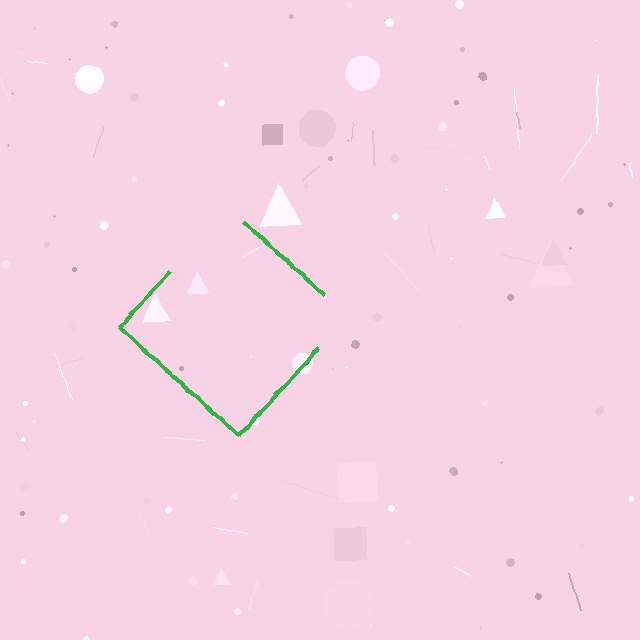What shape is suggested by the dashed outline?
The dashed outline suggests a diamond.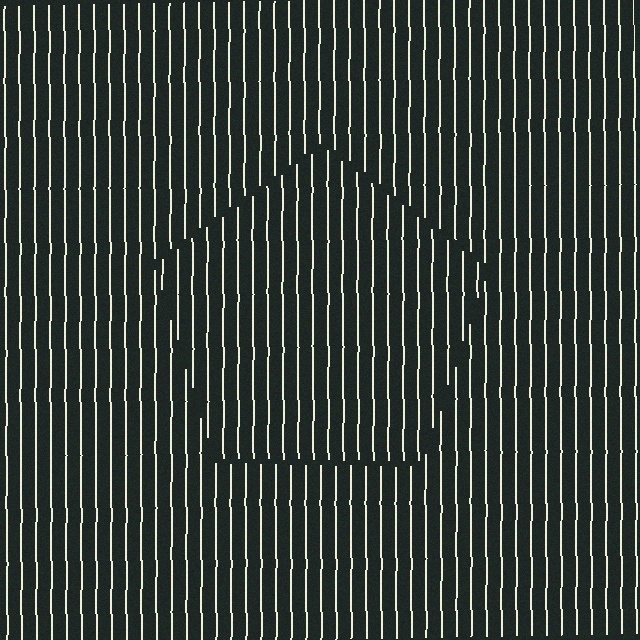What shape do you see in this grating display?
An illusory pentagon. The interior of the shape contains the same grating, shifted by half a period — the contour is defined by the phase discontinuity where line-ends from the inner and outer gratings abut.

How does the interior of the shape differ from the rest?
The interior of the shape contains the same grating, shifted by half a period — the contour is defined by the phase discontinuity where line-ends from the inner and outer gratings abut.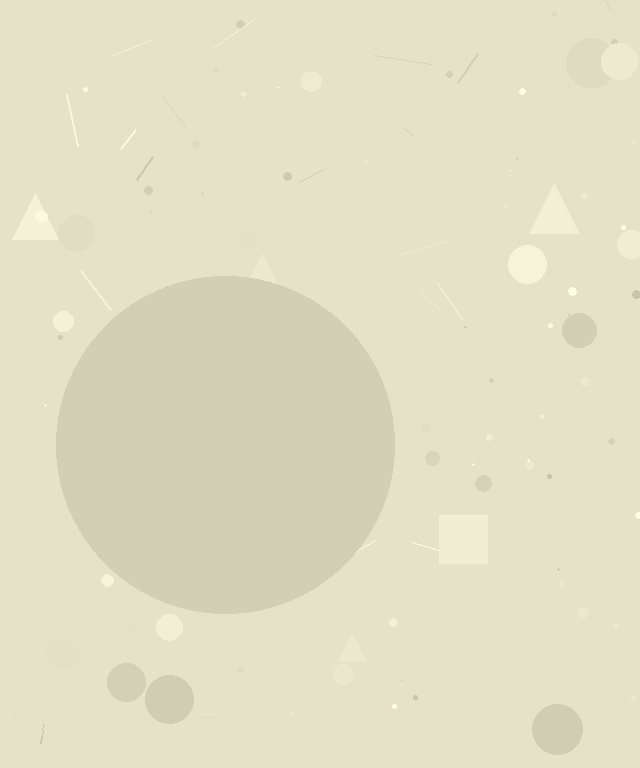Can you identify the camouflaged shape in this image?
The camouflaged shape is a circle.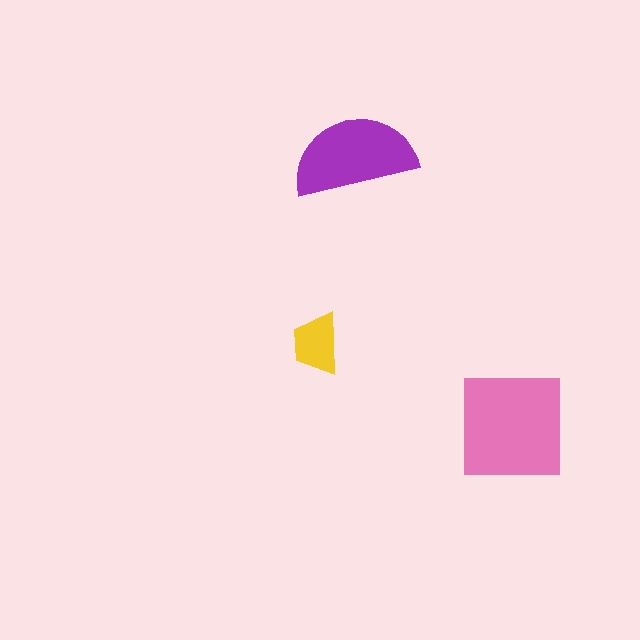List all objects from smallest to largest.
The yellow trapezoid, the purple semicircle, the pink square.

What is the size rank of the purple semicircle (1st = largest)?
2nd.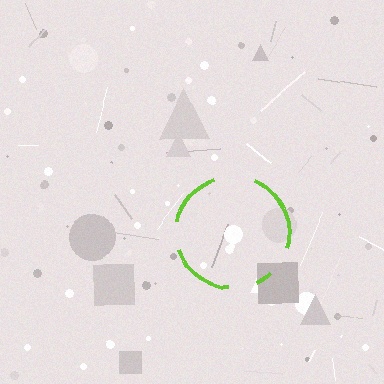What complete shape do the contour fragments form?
The contour fragments form a circle.